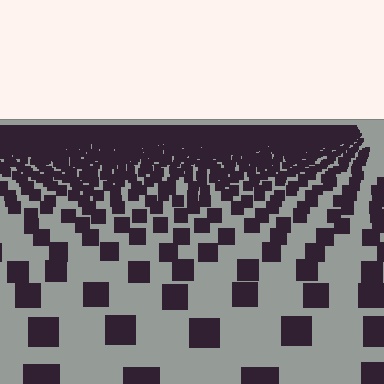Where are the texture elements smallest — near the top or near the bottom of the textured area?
Near the top.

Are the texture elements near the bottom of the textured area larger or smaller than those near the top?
Larger. Near the bottom, elements are closer to the viewer and appear at a bigger on-screen size.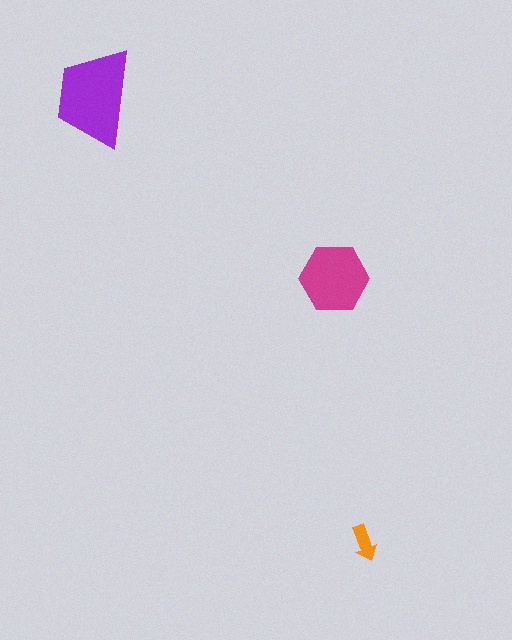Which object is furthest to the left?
The purple trapezoid is leftmost.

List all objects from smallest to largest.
The orange arrow, the magenta hexagon, the purple trapezoid.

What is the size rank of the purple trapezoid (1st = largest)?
1st.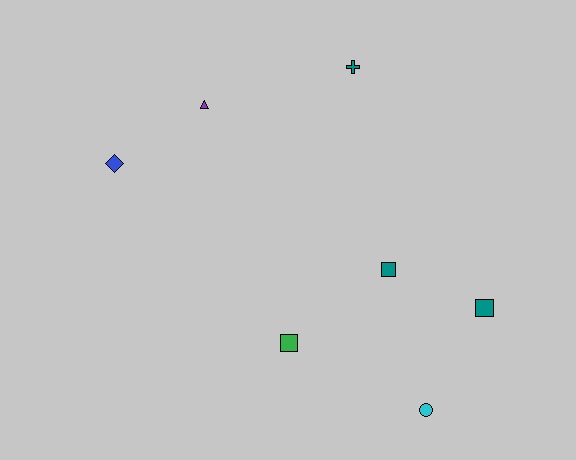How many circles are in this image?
There is 1 circle.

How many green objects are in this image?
There is 1 green object.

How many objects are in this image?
There are 7 objects.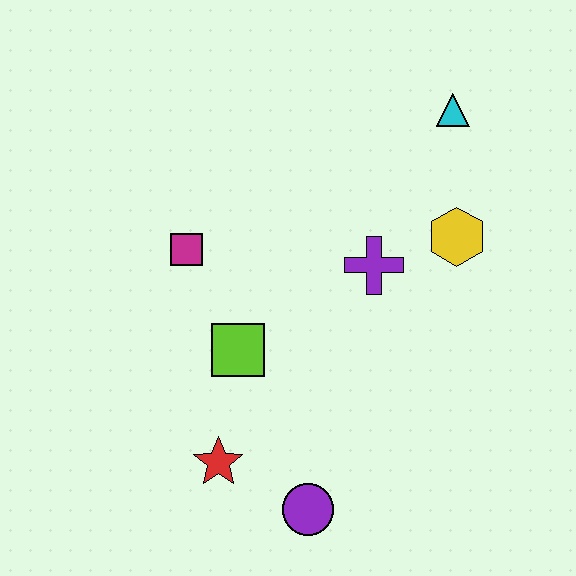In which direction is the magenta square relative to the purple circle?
The magenta square is above the purple circle.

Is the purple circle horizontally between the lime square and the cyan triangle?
Yes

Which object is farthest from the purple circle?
The cyan triangle is farthest from the purple circle.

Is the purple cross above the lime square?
Yes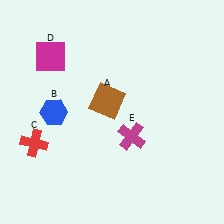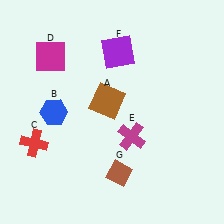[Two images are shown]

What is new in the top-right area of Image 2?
A purple square (F) was added in the top-right area of Image 2.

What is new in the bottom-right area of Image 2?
A brown diamond (G) was added in the bottom-right area of Image 2.